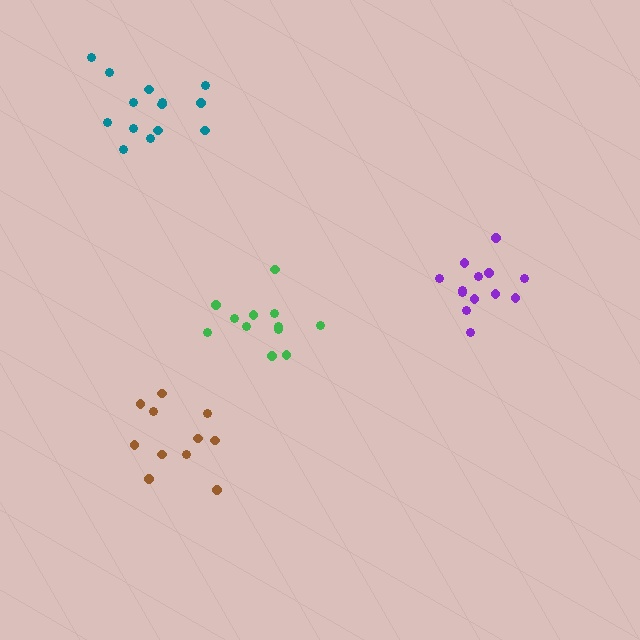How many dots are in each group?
Group 1: 12 dots, Group 2: 13 dots, Group 3: 14 dots, Group 4: 11 dots (50 total).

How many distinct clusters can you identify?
There are 4 distinct clusters.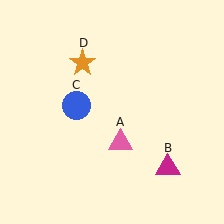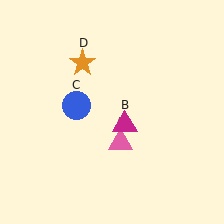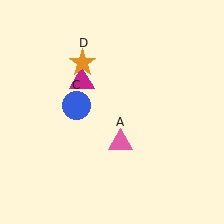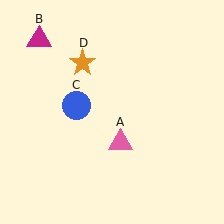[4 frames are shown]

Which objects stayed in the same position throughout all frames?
Pink triangle (object A) and blue circle (object C) and orange star (object D) remained stationary.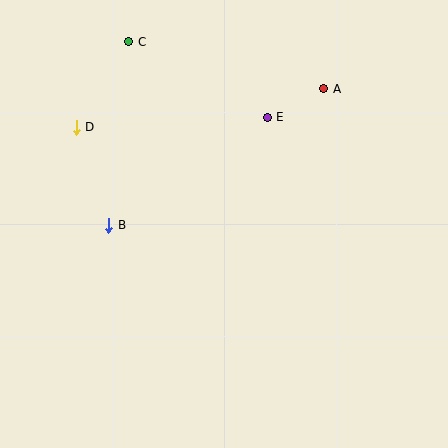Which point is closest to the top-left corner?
Point C is closest to the top-left corner.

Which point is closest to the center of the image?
Point E at (267, 117) is closest to the center.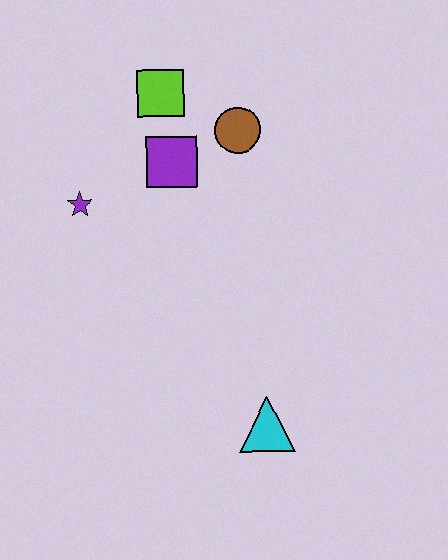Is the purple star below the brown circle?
Yes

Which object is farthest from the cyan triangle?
The lime square is farthest from the cyan triangle.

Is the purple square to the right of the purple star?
Yes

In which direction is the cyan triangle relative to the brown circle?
The cyan triangle is below the brown circle.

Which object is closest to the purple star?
The purple square is closest to the purple star.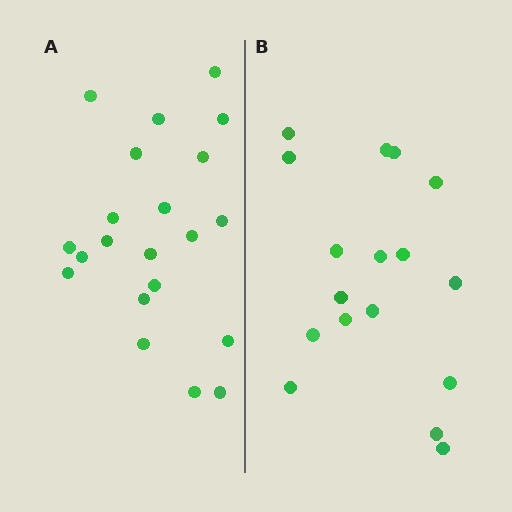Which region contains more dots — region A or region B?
Region A (the left region) has more dots.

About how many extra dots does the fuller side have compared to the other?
Region A has about 4 more dots than region B.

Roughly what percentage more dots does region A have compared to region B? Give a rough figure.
About 25% more.